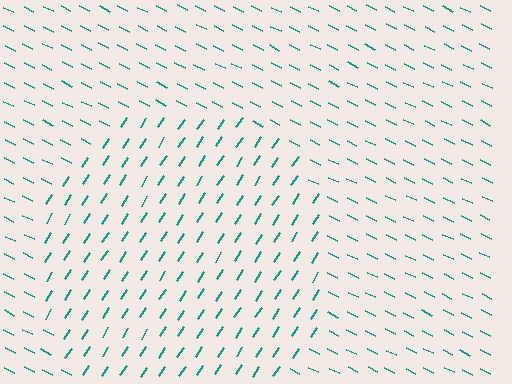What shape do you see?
I see a circle.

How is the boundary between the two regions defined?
The boundary is defined purely by a change in line orientation (approximately 83 degrees difference). All lines are the same color and thickness.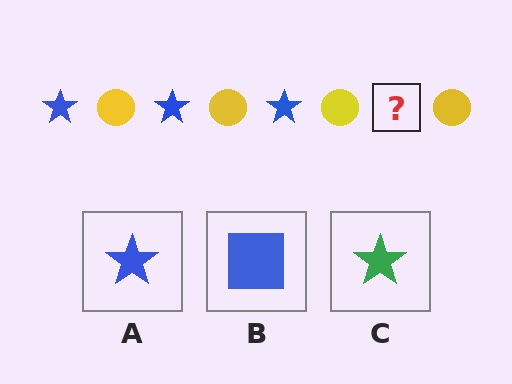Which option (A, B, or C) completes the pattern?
A.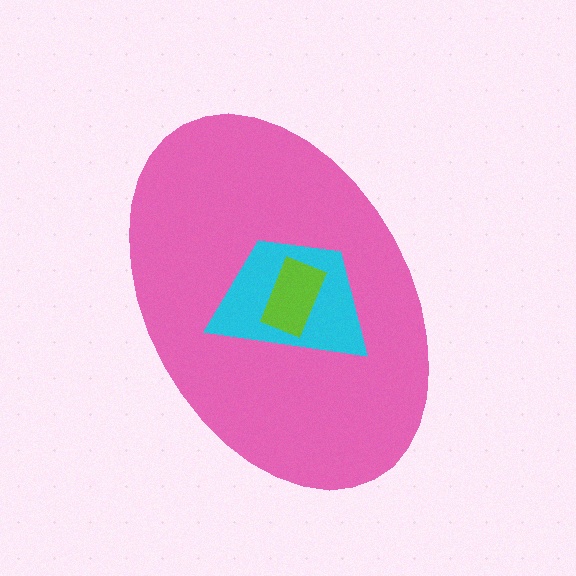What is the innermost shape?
The lime rectangle.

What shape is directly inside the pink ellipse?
The cyan trapezoid.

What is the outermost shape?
The pink ellipse.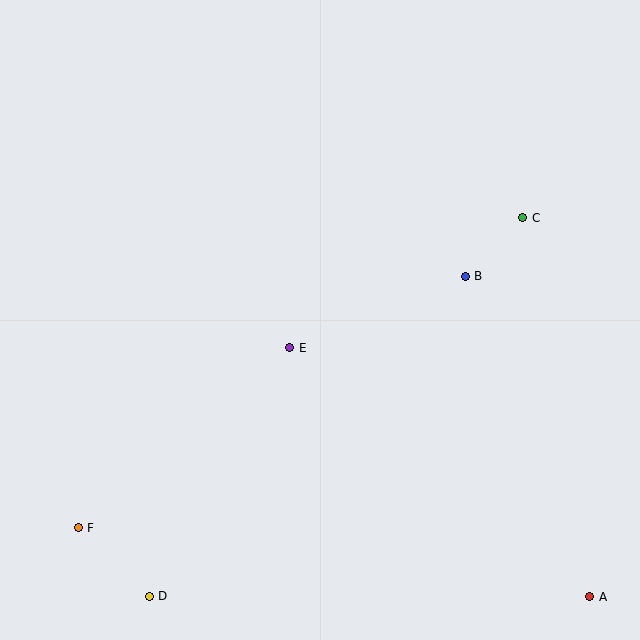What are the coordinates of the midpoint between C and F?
The midpoint between C and F is at (300, 373).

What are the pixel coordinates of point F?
Point F is at (78, 528).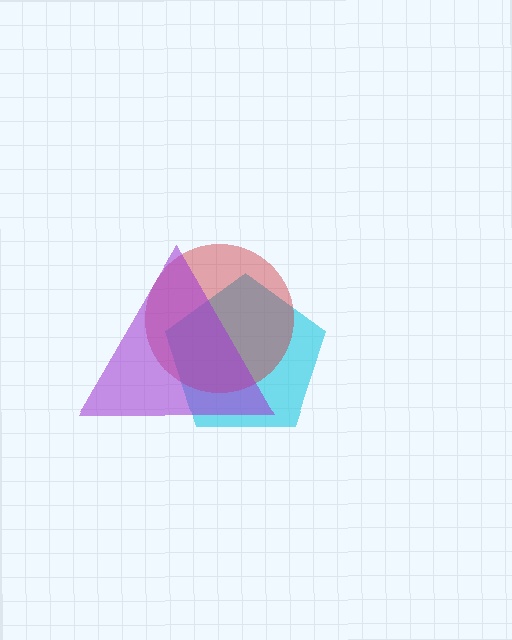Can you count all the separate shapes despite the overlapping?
Yes, there are 3 separate shapes.